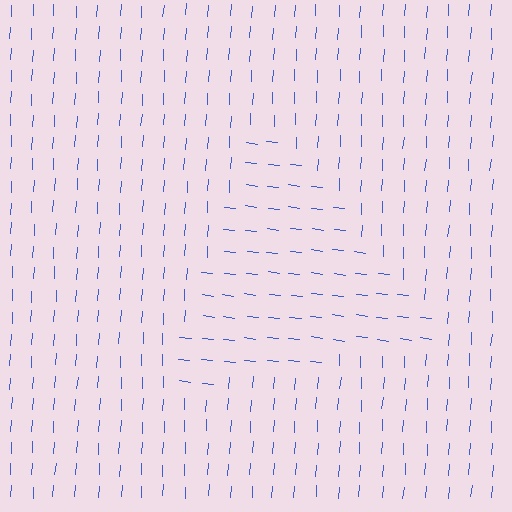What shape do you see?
I see a triangle.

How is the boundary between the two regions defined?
The boundary is defined purely by a change in line orientation (approximately 87 degrees difference). All lines are the same color and thickness.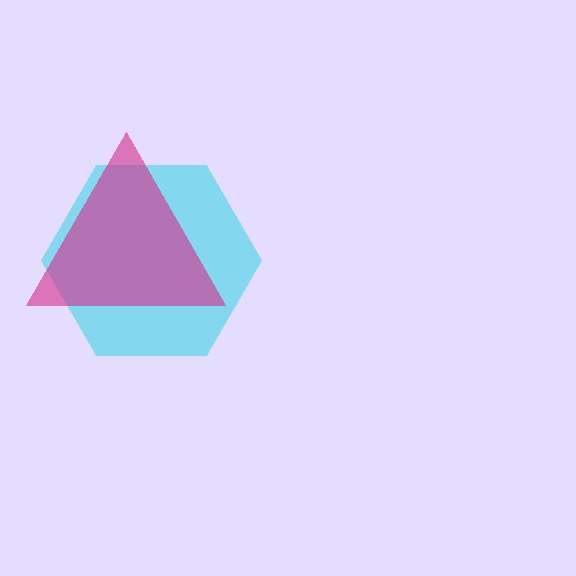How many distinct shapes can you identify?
There are 2 distinct shapes: a cyan hexagon, a magenta triangle.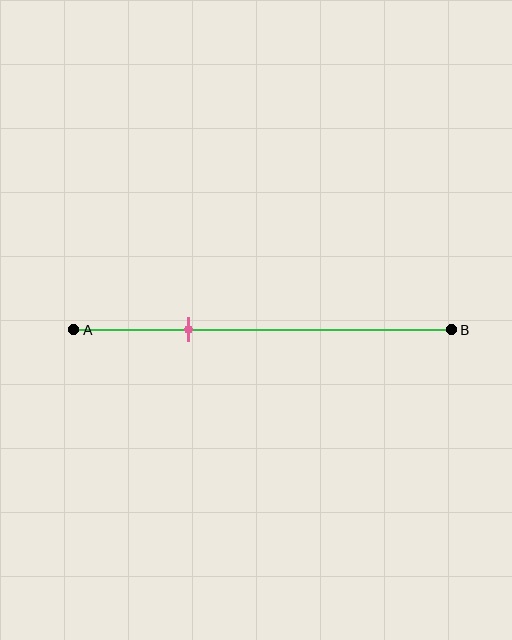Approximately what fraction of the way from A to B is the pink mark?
The pink mark is approximately 30% of the way from A to B.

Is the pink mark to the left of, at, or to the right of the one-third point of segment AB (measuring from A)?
The pink mark is approximately at the one-third point of segment AB.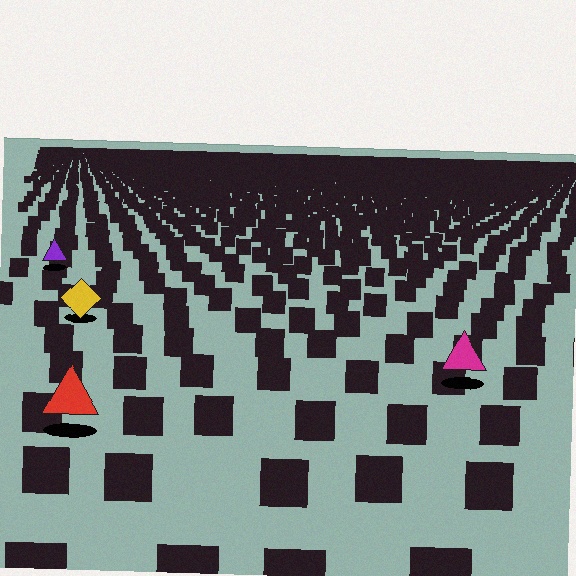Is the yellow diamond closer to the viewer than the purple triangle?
Yes. The yellow diamond is closer — you can tell from the texture gradient: the ground texture is coarser near it.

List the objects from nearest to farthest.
From nearest to farthest: the red triangle, the magenta triangle, the yellow diamond, the purple triangle.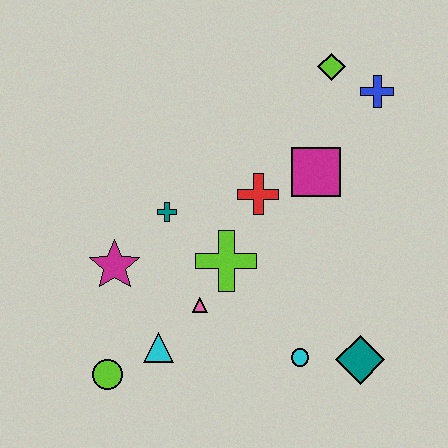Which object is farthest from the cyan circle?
The lime diamond is farthest from the cyan circle.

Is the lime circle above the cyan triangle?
No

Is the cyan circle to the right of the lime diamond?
No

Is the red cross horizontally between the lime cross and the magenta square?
Yes